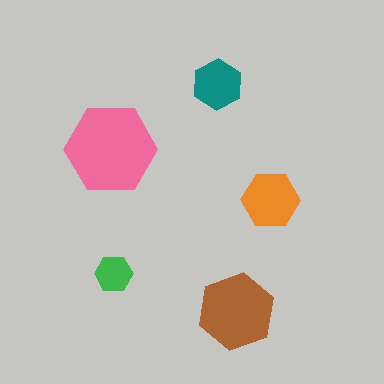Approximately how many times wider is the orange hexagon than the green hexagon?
About 1.5 times wider.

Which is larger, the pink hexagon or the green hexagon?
The pink one.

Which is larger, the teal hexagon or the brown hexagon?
The brown one.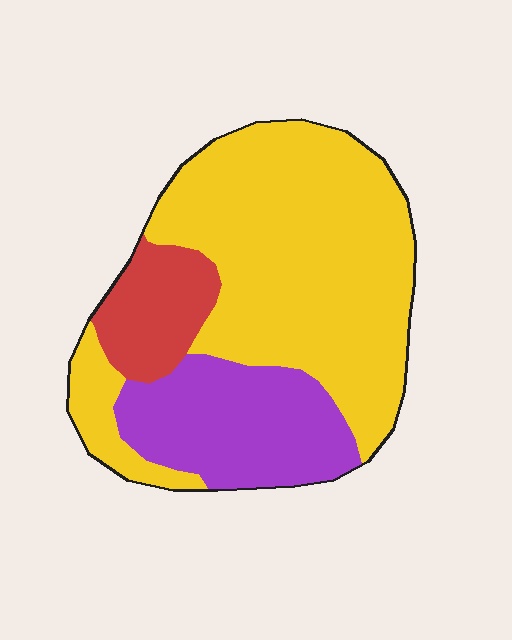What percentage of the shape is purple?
Purple takes up about one quarter (1/4) of the shape.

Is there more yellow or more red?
Yellow.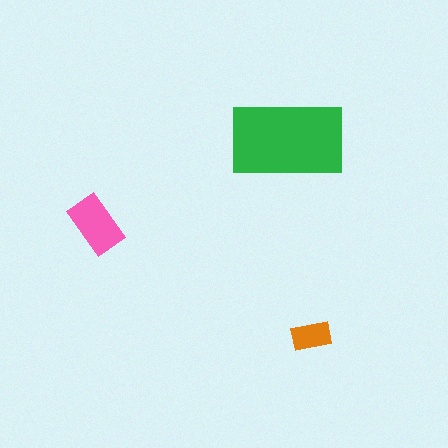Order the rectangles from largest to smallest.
the green one, the pink one, the orange one.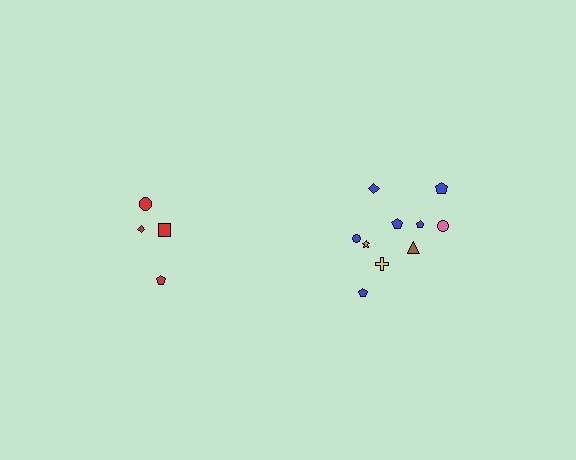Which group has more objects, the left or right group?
The right group.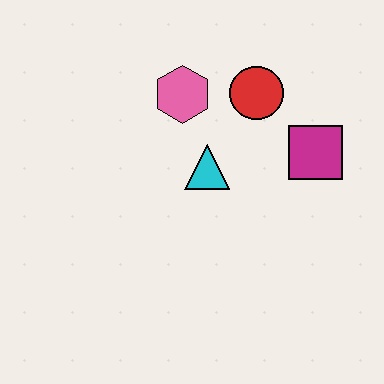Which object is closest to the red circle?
The pink hexagon is closest to the red circle.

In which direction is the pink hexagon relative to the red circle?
The pink hexagon is to the left of the red circle.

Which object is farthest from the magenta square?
The pink hexagon is farthest from the magenta square.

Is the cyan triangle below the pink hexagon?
Yes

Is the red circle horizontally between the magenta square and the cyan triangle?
Yes